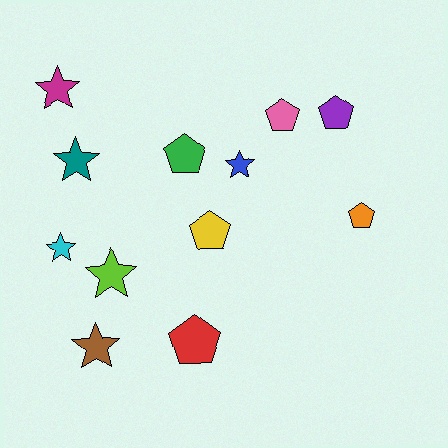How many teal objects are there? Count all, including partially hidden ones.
There is 1 teal object.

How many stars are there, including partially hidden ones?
There are 6 stars.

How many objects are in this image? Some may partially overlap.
There are 12 objects.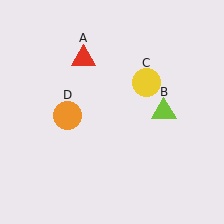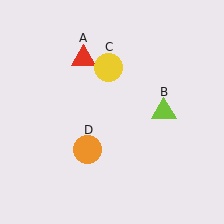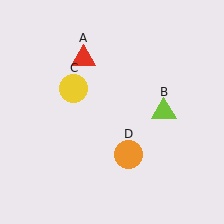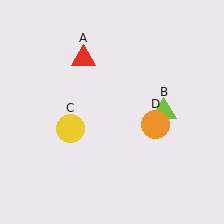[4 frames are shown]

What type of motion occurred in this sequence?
The yellow circle (object C), orange circle (object D) rotated counterclockwise around the center of the scene.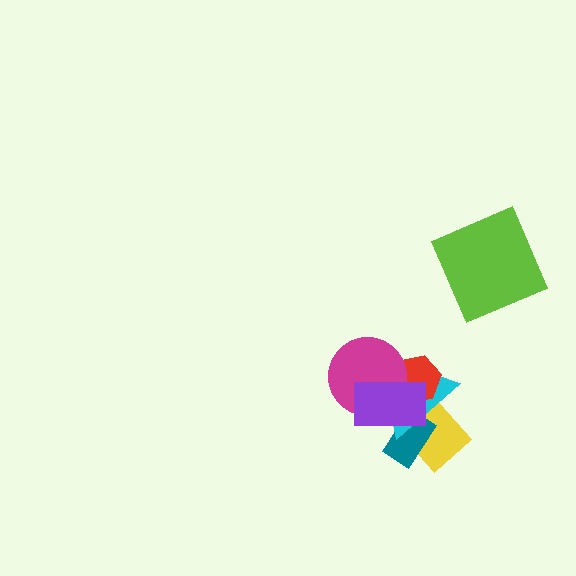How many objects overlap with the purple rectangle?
5 objects overlap with the purple rectangle.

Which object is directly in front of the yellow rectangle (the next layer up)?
The teal rectangle is directly in front of the yellow rectangle.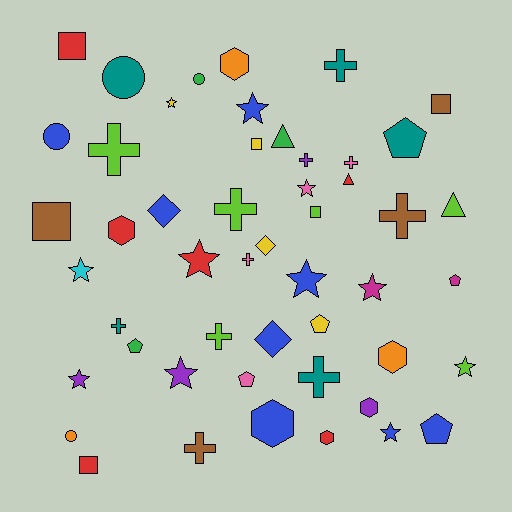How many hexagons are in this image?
There are 6 hexagons.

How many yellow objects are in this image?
There are 4 yellow objects.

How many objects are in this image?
There are 50 objects.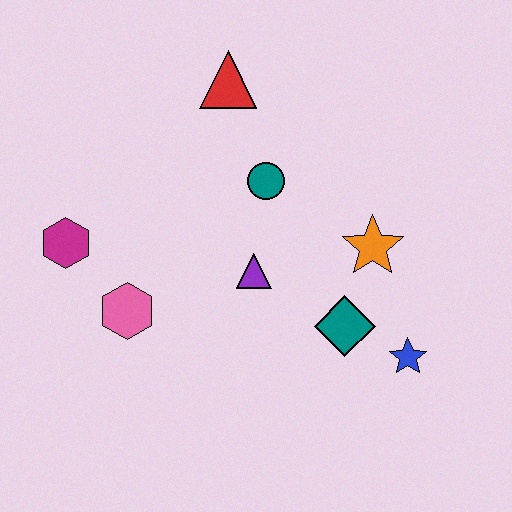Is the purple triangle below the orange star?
Yes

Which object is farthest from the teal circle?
The blue star is farthest from the teal circle.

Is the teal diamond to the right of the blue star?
No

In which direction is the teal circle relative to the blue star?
The teal circle is above the blue star.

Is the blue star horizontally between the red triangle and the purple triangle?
No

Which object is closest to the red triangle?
The teal circle is closest to the red triangle.